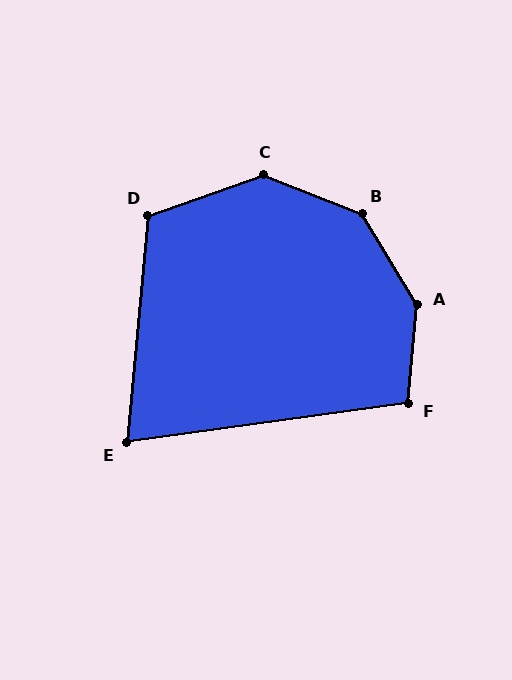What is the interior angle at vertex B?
Approximately 143 degrees (obtuse).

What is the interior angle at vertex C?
Approximately 139 degrees (obtuse).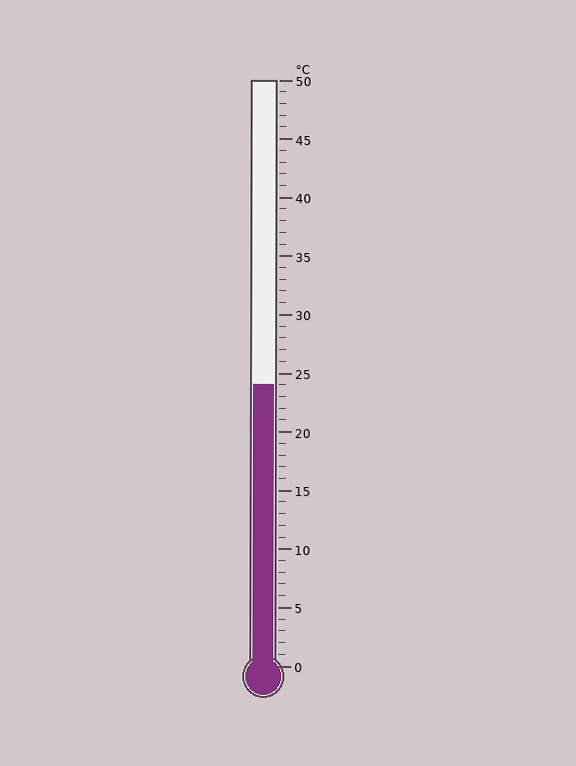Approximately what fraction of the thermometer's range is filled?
The thermometer is filled to approximately 50% of its range.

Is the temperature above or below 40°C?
The temperature is below 40°C.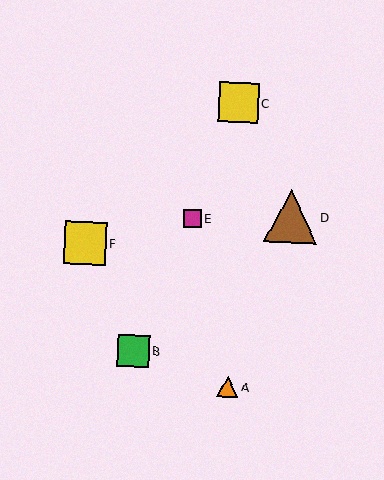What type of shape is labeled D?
Shape D is a brown triangle.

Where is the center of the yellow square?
The center of the yellow square is at (239, 103).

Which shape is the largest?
The brown triangle (labeled D) is the largest.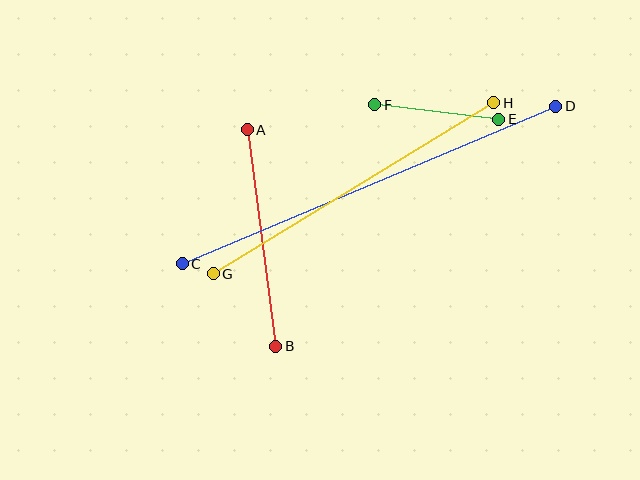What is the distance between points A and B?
The distance is approximately 218 pixels.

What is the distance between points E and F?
The distance is approximately 125 pixels.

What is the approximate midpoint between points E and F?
The midpoint is at approximately (437, 112) pixels.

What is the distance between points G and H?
The distance is approximately 329 pixels.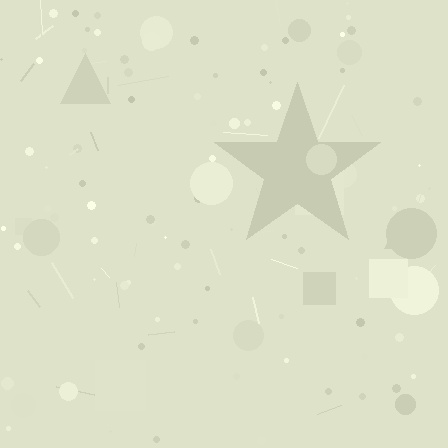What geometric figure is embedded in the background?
A star is embedded in the background.